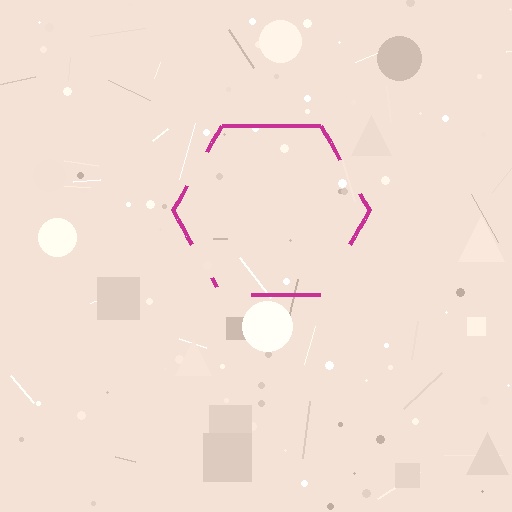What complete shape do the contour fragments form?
The contour fragments form a hexagon.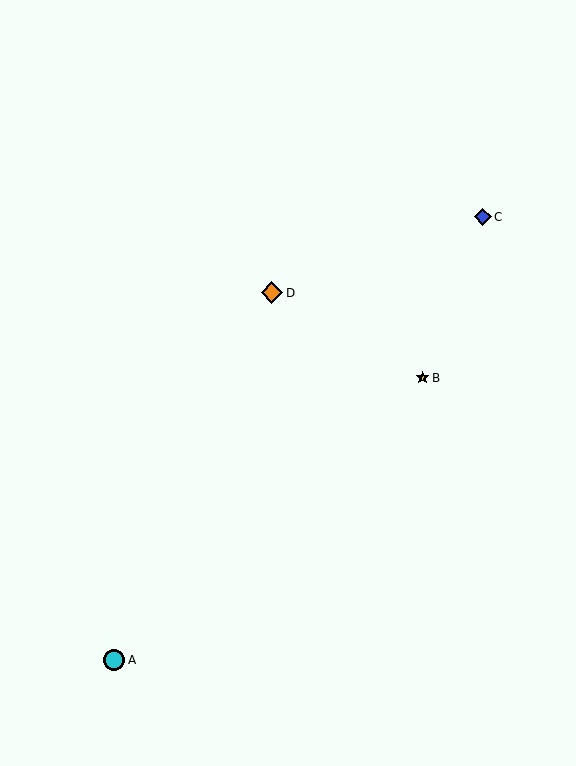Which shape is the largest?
The orange diamond (labeled D) is the largest.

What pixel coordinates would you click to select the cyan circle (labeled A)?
Click at (114, 660) to select the cyan circle A.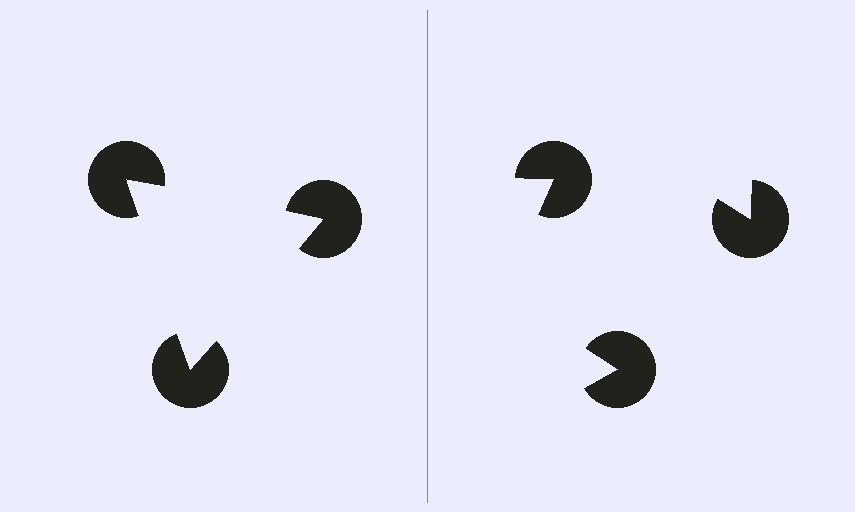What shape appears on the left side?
An illusory triangle.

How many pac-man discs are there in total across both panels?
6 — 3 on each side.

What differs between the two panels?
The pac-man discs are positioned identically on both sides; only the wedge orientations differ. On the left they align to a triangle; on the right they are misaligned.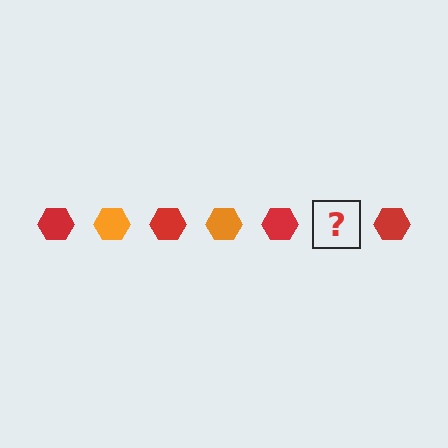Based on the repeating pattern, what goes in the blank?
The blank should be an orange hexagon.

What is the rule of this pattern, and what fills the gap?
The rule is that the pattern cycles through red, orange hexagons. The gap should be filled with an orange hexagon.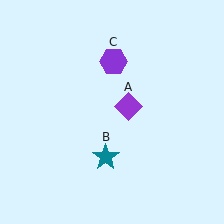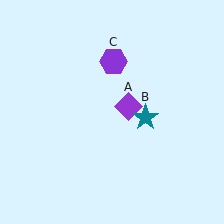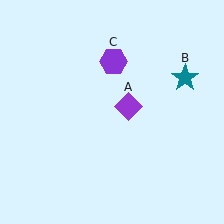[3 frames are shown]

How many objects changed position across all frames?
1 object changed position: teal star (object B).